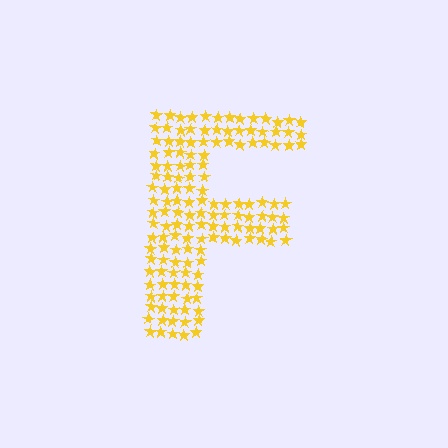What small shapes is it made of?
It is made of small stars.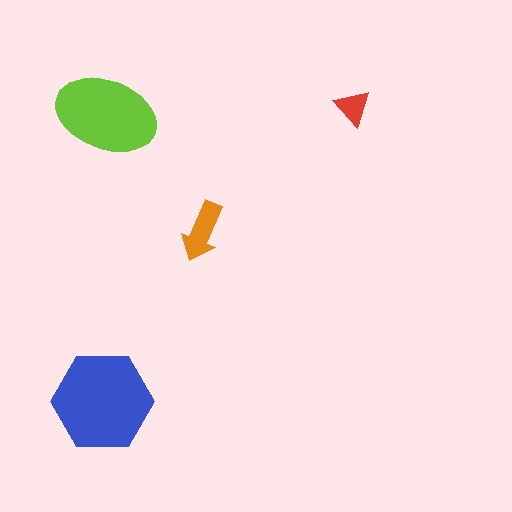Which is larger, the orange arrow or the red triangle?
The orange arrow.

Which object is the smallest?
The red triangle.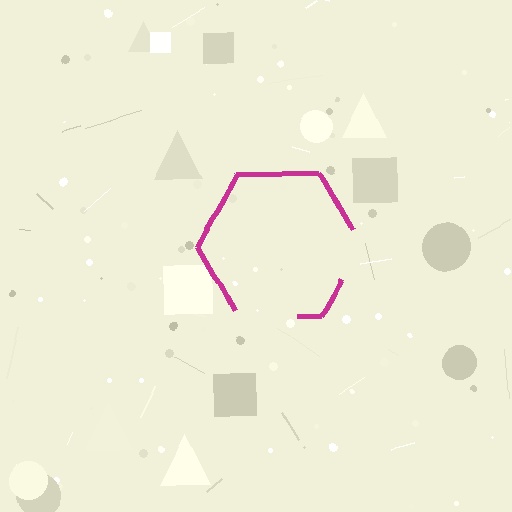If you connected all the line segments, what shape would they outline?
They would outline a hexagon.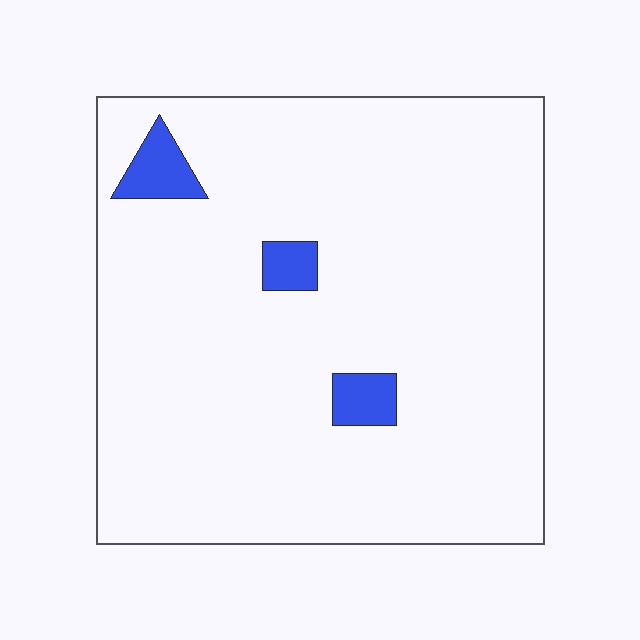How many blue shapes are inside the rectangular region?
3.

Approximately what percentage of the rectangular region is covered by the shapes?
Approximately 5%.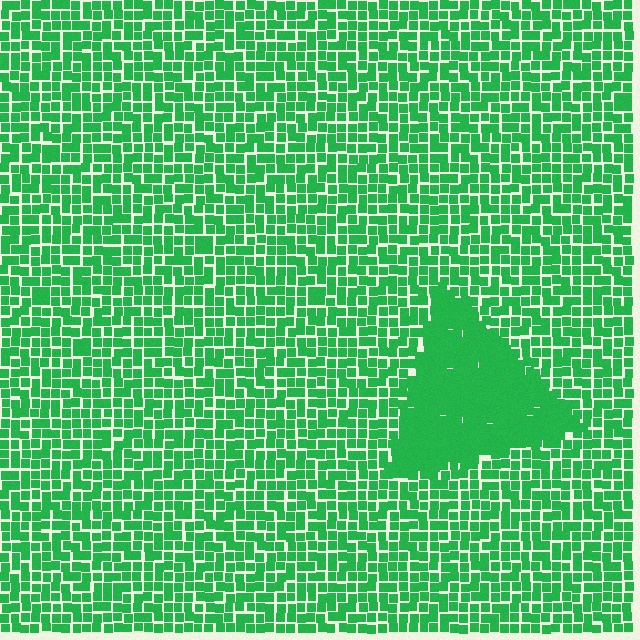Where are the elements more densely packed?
The elements are more densely packed inside the triangle boundary.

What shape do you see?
I see a triangle.